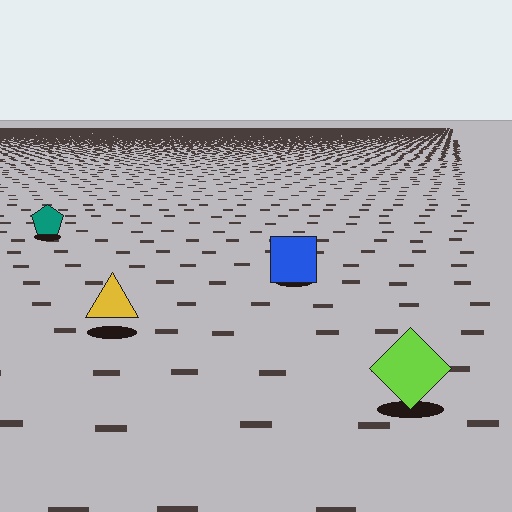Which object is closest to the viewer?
The lime diamond is closest. The texture marks near it are larger and more spread out.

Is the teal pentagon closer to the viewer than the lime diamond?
No. The lime diamond is closer — you can tell from the texture gradient: the ground texture is coarser near it.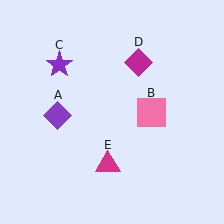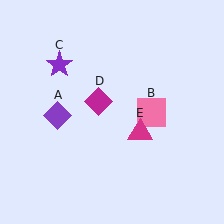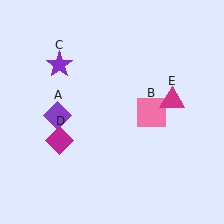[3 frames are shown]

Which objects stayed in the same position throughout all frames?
Purple diamond (object A) and pink square (object B) and purple star (object C) remained stationary.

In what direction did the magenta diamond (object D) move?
The magenta diamond (object D) moved down and to the left.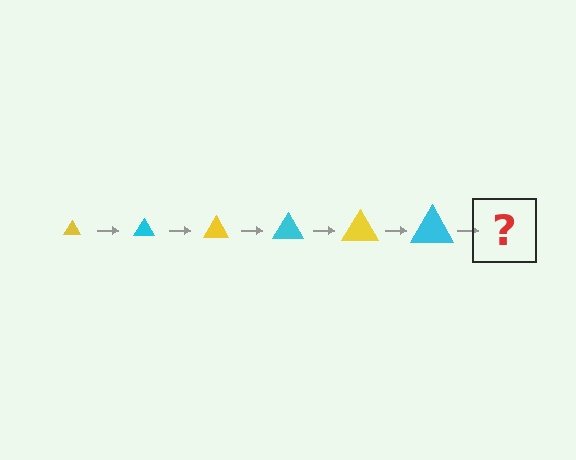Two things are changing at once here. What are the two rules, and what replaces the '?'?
The two rules are that the triangle grows larger each step and the color cycles through yellow and cyan. The '?' should be a yellow triangle, larger than the previous one.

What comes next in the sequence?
The next element should be a yellow triangle, larger than the previous one.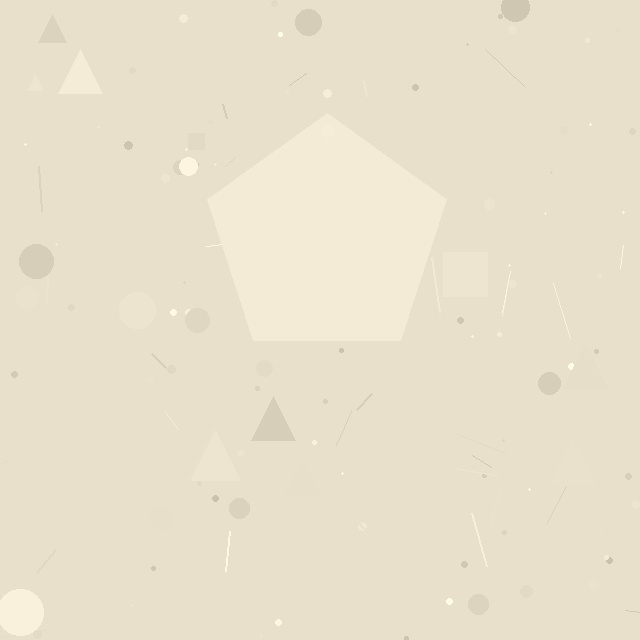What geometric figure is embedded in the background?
A pentagon is embedded in the background.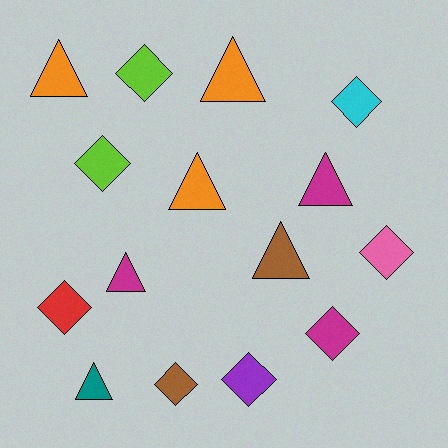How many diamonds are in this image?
There are 8 diamonds.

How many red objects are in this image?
There is 1 red object.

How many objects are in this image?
There are 15 objects.